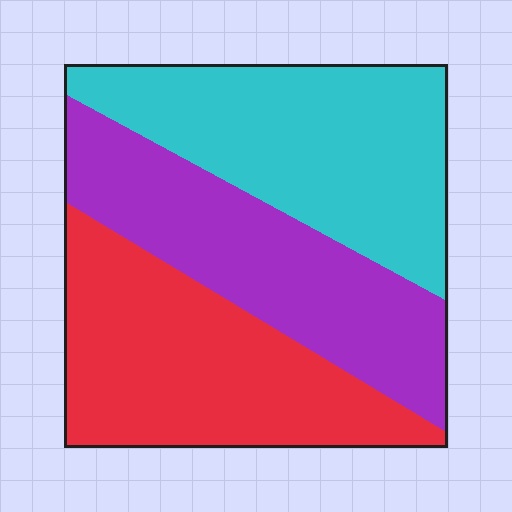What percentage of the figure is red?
Red covers about 35% of the figure.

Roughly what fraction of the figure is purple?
Purple takes up about one third (1/3) of the figure.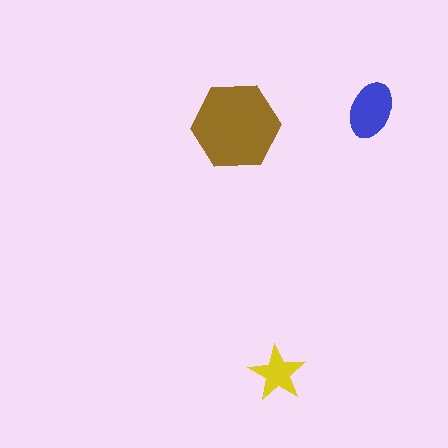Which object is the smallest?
The yellow star.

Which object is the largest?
The brown hexagon.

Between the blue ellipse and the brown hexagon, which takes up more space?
The brown hexagon.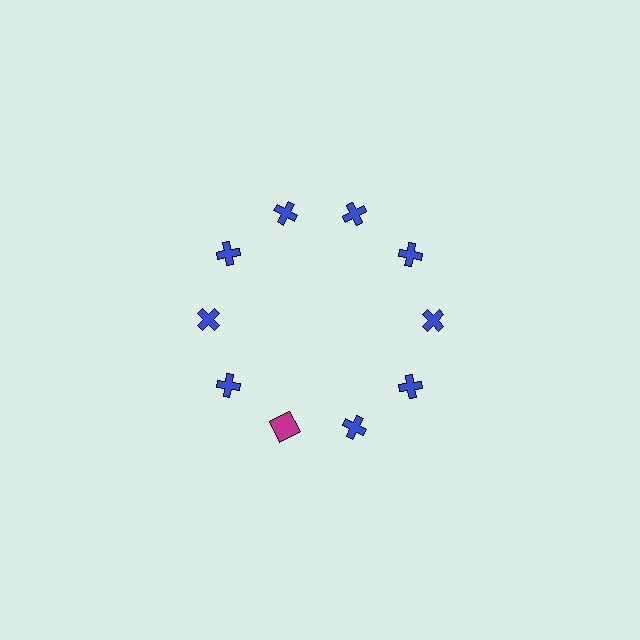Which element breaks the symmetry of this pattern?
The magenta square at roughly the 7 o'clock position breaks the symmetry. All other shapes are blue crosses.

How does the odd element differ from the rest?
It differs in both color (magenta instead of blue) and shape (square instead of cross).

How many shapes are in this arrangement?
There are 10 shapes arranged in a ring pattern.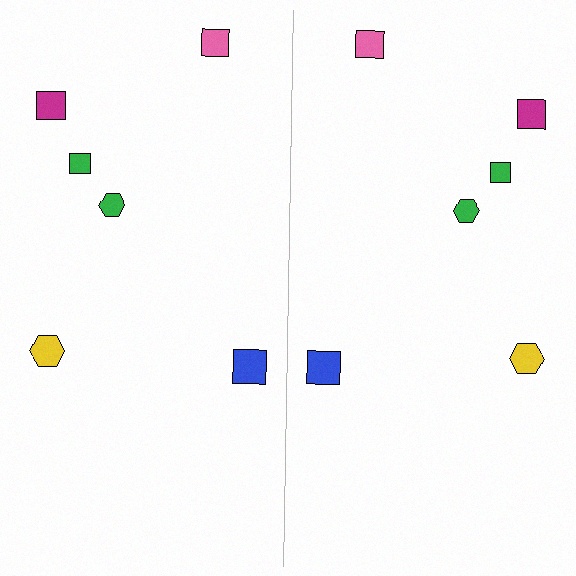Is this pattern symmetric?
Yes, this pattern has bilateral (reflection) symmetry.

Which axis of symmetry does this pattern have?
The pattern has a vertical axis of symmetry running through the center of the image.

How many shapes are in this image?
There are 12 shapes in this image.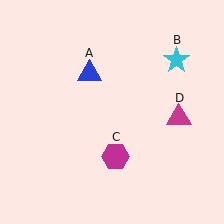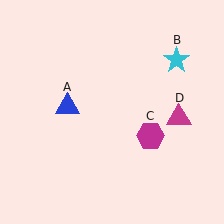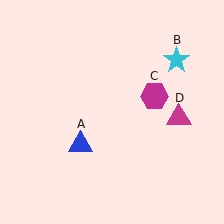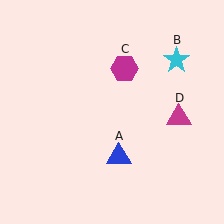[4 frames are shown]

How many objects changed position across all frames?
2 objects changed position: blue triangle (object A), magenta hexagon (object C).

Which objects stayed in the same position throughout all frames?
Cyan star (object B) and magenta triangle (object D) remained stationary.